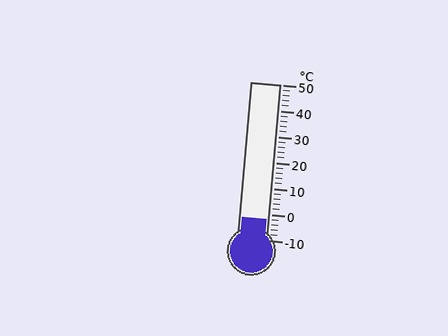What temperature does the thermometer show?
The thermometer shows approximately -2°C.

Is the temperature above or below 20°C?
The temperature is below 20°C.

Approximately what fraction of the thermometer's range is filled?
The thermometer is filled to approximately 15% of its range.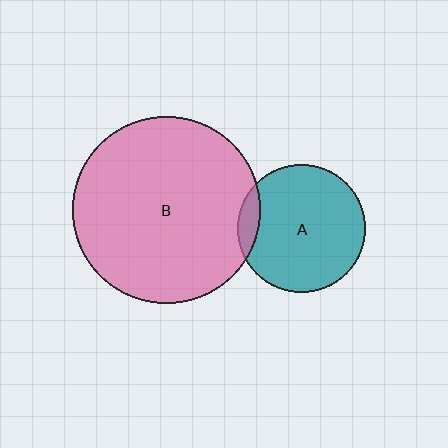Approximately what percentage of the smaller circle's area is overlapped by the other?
Approximately 10%.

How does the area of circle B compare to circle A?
Approximately 2.2 times.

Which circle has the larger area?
Circle B (pink).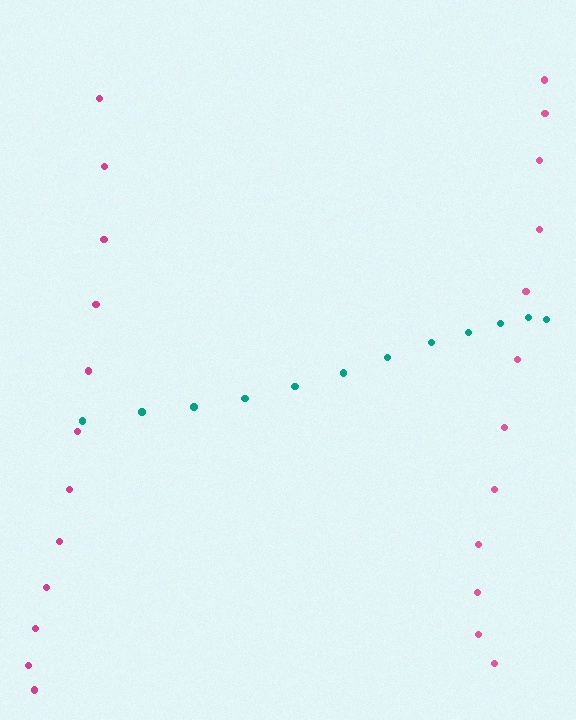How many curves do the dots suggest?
There are 3 distinct paths.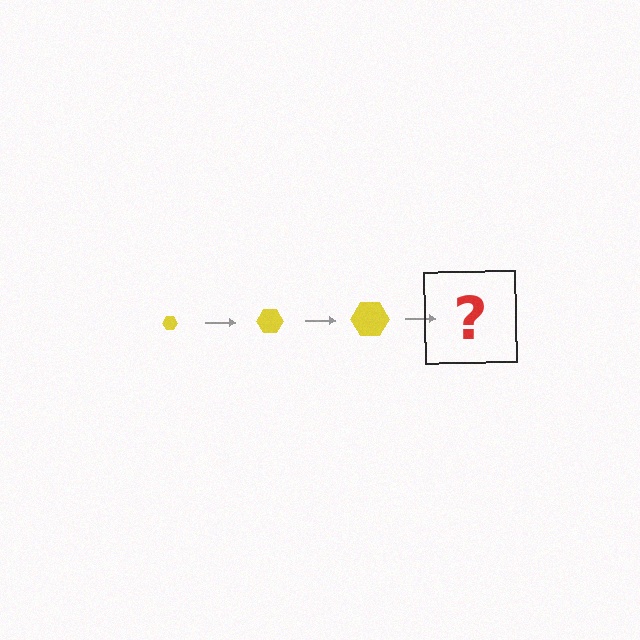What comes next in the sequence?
The next element should be a yellow hexagon, larger than the previous one.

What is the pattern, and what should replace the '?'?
The pattern is that the hexagon gets progressively larger each step. The '?' should be a yellow hexagon, larger than the previous one.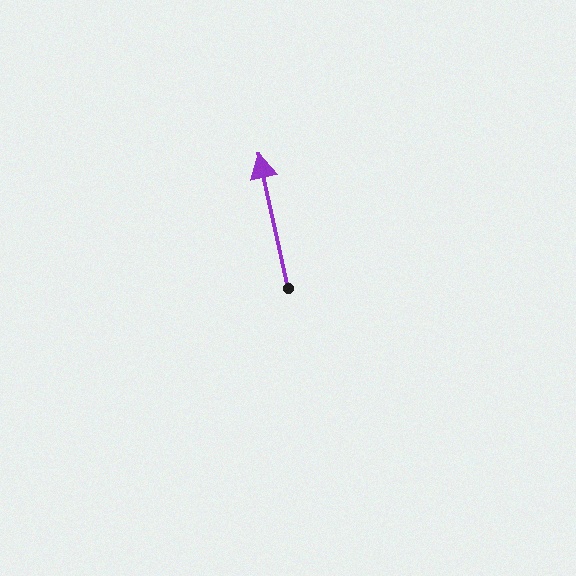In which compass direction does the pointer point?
North.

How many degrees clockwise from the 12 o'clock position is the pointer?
Approximately 348 degrees.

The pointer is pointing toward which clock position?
Roughly 12 o'clock.